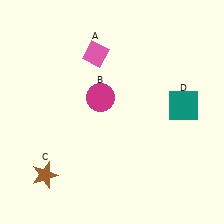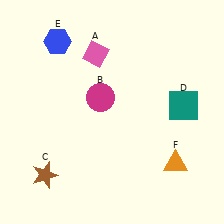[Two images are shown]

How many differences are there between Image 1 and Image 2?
There are 2 differences between the two images.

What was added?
A blue hexagon (E), an orange triangle (F) were added in Image 2.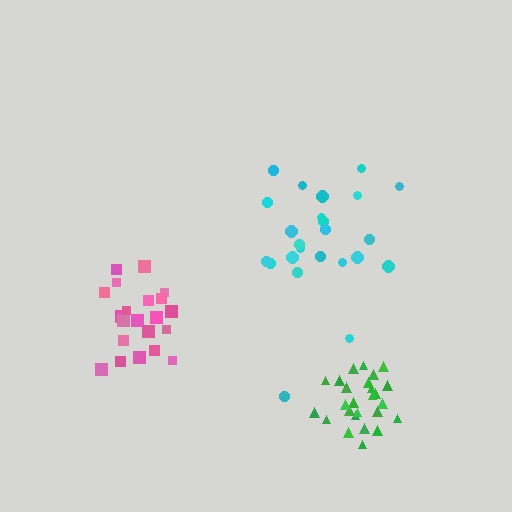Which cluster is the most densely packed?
Green.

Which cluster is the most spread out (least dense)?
Cyan.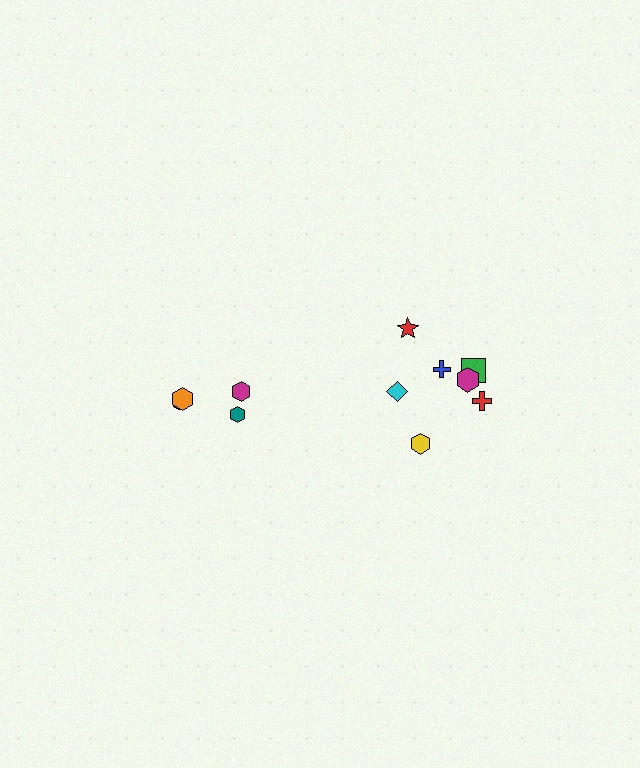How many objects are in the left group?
There are 4 objects.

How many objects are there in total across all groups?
There are 11 objects.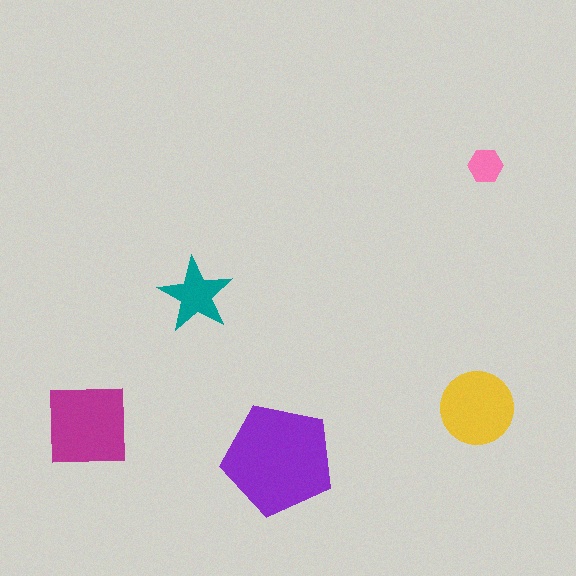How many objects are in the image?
There are 5 objects in the image.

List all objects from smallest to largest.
The pink hexagon, the teal star, the yellow circle, the magenta square, the purple pentagon.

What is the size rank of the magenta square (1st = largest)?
2nd.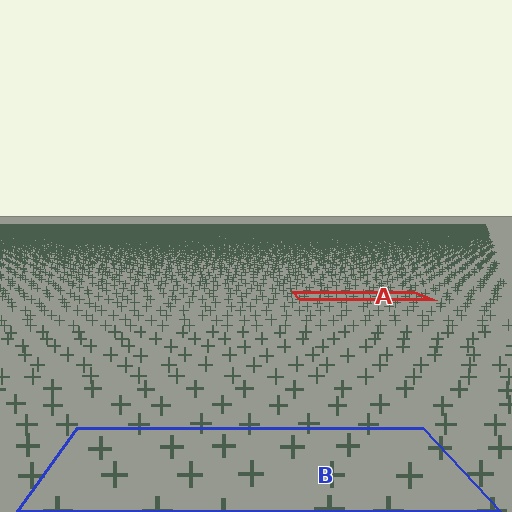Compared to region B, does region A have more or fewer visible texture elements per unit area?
Region A has more texture elements per unit area — they are packed more densely because it is farther away.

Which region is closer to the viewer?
Region B is closer. The texture elements there are larger and more spread out.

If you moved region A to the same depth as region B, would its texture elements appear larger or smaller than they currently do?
They would appear larger. At a closer depth, the same texture elements are projected at a bigger on-screen size.